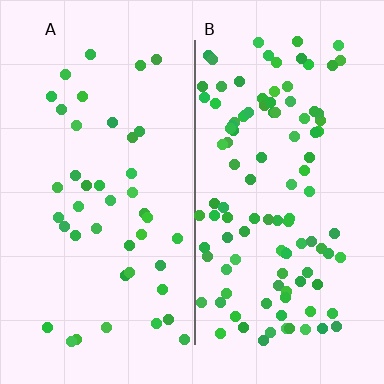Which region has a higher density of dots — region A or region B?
B (the right).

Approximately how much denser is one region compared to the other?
Approximately 2.5× — region B over region A.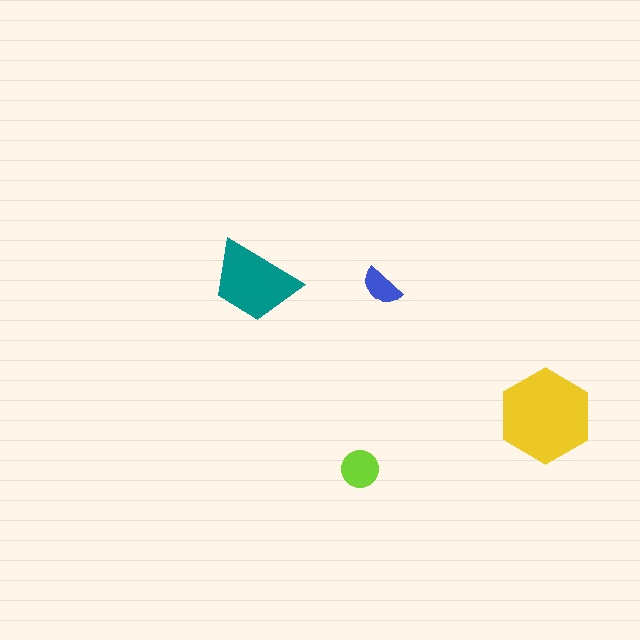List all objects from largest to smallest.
The yellow hexagon, the teal trapezoid, the lime circle, the blue semicircle.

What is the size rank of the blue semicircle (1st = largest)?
4th.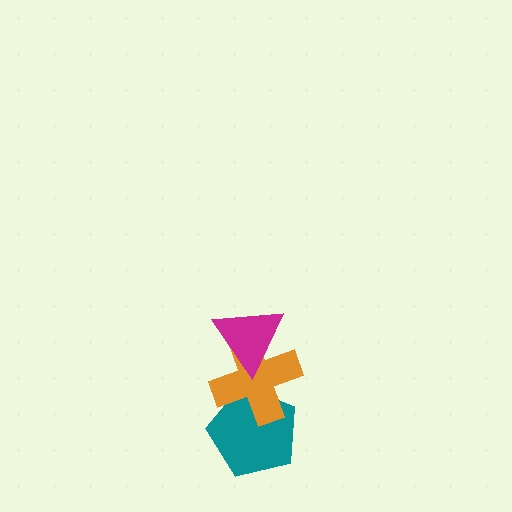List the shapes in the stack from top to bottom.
From top to bottom: the magenta triangle, the orange cross, the teal pentagon.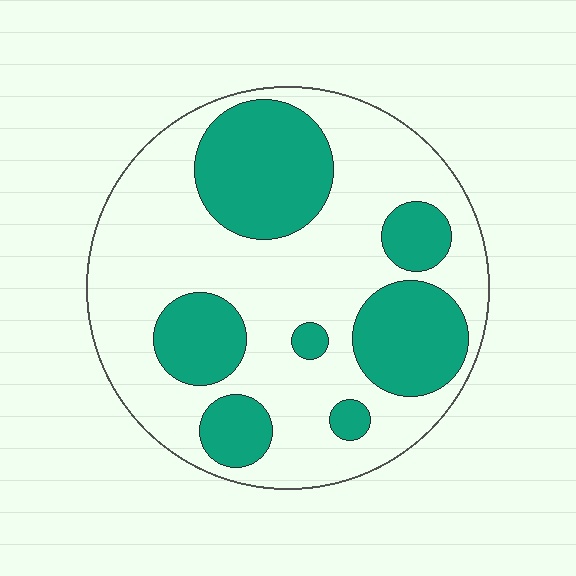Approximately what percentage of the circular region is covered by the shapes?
Approximately 35%.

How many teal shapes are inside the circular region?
7.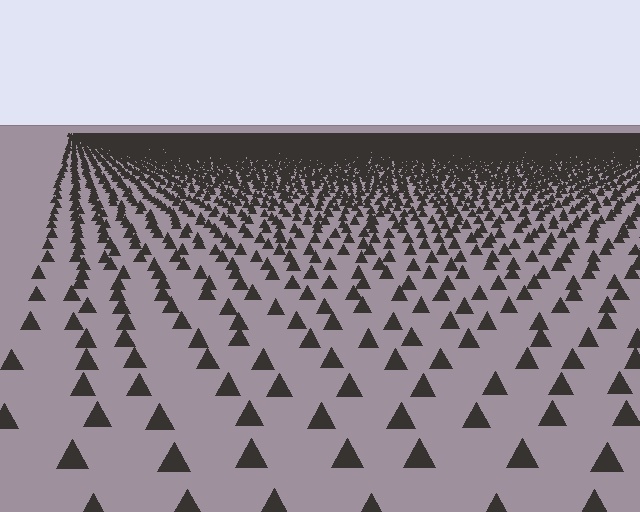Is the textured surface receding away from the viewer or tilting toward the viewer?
The surface is receding away from the viewer. Texture elements get smaller and denser toward the top.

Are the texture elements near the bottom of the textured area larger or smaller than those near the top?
Larger. Near the bottom, elements are closer to the viewer and appear at a bigger on-screen size.